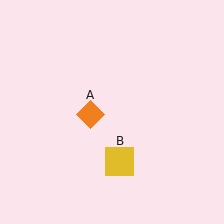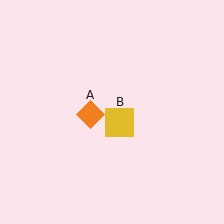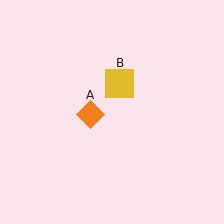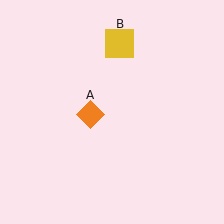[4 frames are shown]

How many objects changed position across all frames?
1 object changed position: yellow square (object B).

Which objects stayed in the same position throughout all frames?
Orange diamond (object A) remained stationary.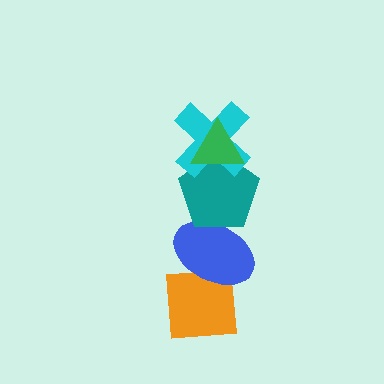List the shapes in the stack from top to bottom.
From top to bottom: the green triangle, the cyan cross, the teal pentagon, the blue ellipse, the orange square.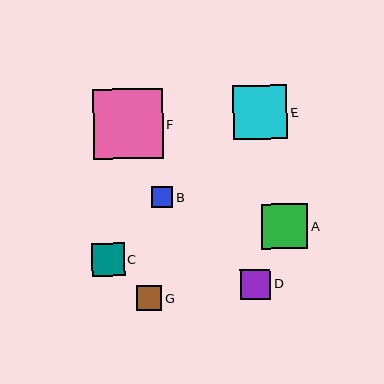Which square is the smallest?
Square B is the smallest with a size of approximately 21 pixels.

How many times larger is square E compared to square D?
Square E is approximately 1.8 times the size of square D.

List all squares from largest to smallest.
From largest to smallest: F, E, A, C, D, G, B.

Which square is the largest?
Square F is the largest with a size of approximately 70 pixels.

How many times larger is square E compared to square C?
Square E is approximately 1.6 times the size of square C.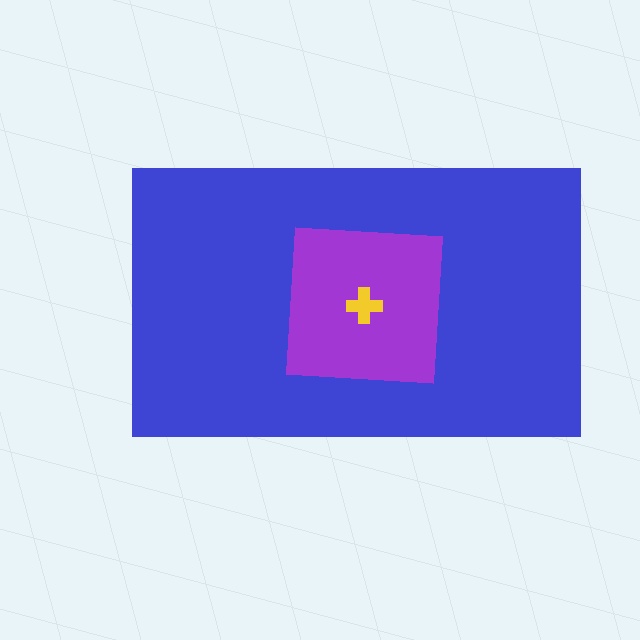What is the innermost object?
The yellow cross.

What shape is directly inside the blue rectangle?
The purple square.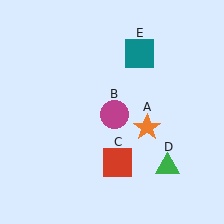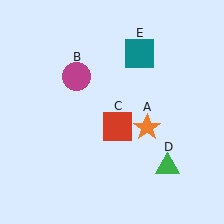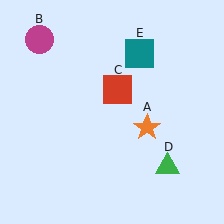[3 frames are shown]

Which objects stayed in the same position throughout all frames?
Orange star (object A) and green triangle (object D) and teal square (object E) remained stationary.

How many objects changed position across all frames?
2 objects changed position: magenta circle (object B), red square (object C).